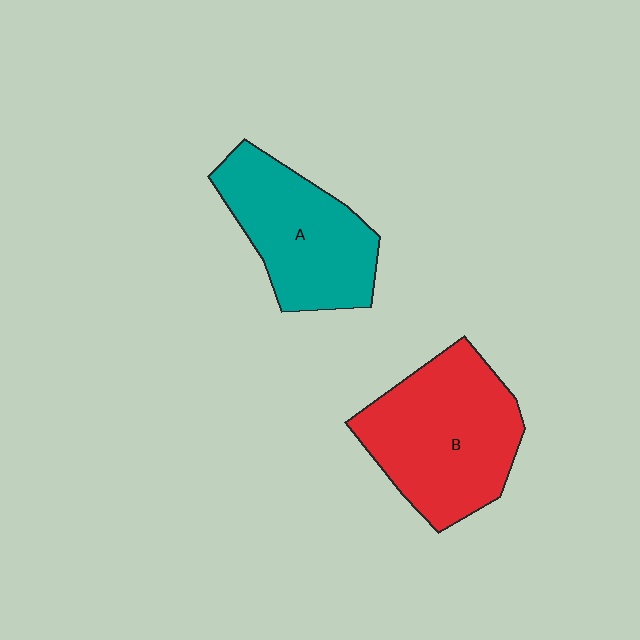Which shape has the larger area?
Shape B (red).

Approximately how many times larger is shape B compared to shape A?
Approximately 1.2 times.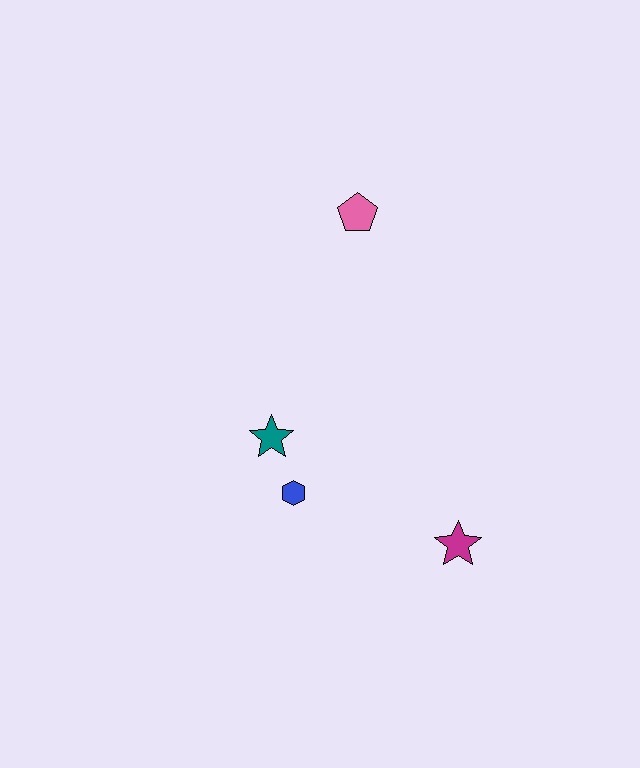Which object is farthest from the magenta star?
The pink pentagon is farthest from the magenta star.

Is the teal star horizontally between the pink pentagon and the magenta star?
No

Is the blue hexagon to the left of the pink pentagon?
Yes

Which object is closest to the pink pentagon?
The teal star is closest to the pink pentagon.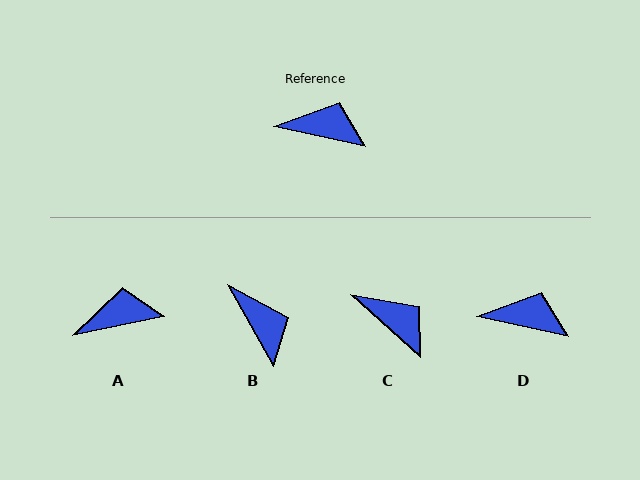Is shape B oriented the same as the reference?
No, it is off by about 49 degrees.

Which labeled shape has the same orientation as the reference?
D.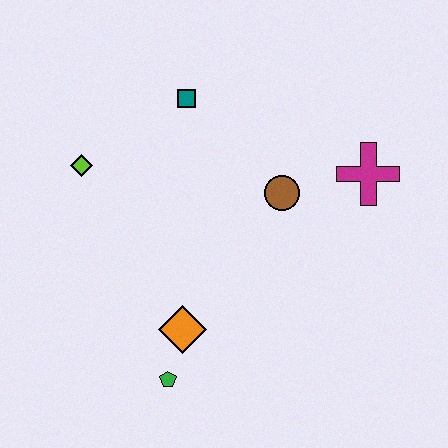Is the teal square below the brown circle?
No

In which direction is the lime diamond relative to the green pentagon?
The lime diamond is above the green pentagon.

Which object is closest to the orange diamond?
The green pentagon is closest to the orange diamond.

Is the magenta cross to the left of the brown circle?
No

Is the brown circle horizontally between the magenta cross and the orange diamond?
Yes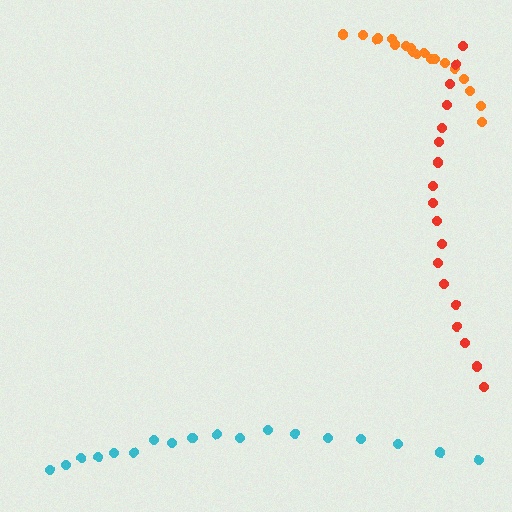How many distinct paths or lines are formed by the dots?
There are 3 distinct paths.